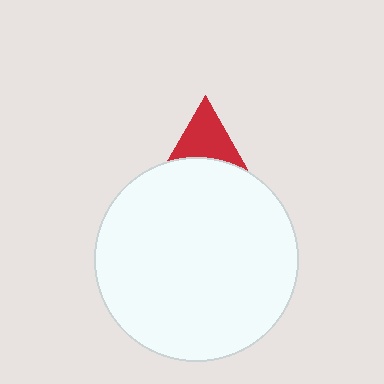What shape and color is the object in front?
The object in front is a white circle.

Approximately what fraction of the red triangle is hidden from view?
Roughly 48% of the red triangle is hidden behind the white circle.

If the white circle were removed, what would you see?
You would see the complete red triangle.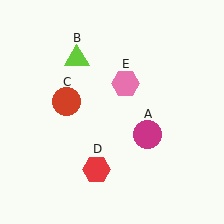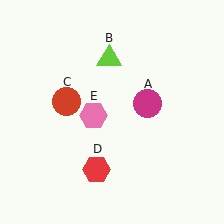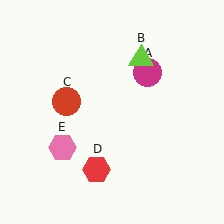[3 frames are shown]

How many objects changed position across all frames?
3 objects changed position: magenta circle (object A), lime triangle (object B), pink hexagon (object E).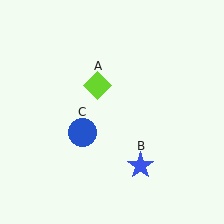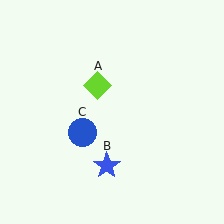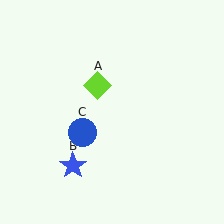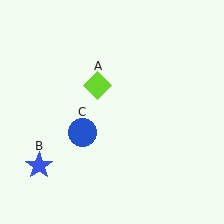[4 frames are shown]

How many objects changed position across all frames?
1 object changed position: blue star (object B).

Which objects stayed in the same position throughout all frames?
Lime diamond (object A) and blue circle (object C) remained stationary.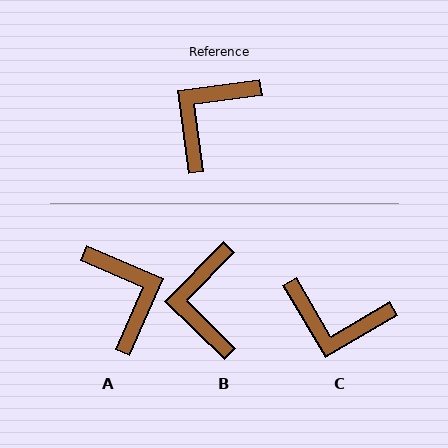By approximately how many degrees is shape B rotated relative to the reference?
Approximately 38 degrees counter-clockwise.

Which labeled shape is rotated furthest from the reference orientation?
A, about 121 degrees away.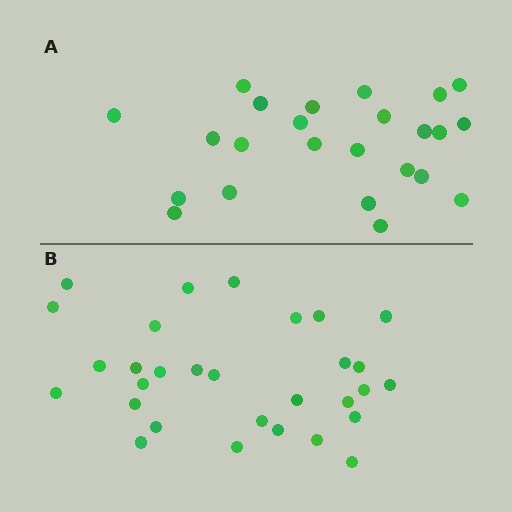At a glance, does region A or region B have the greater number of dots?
Region B (the bottom region) has more dots.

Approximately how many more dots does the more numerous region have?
Region B has about 6 more dots than region A.